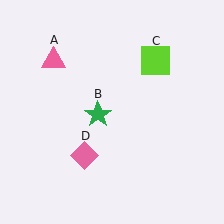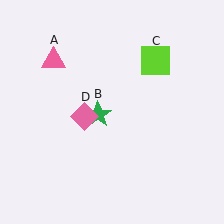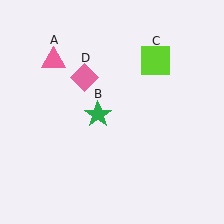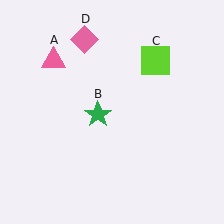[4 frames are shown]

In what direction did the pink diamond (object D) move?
The pink diamond (object D) moved up.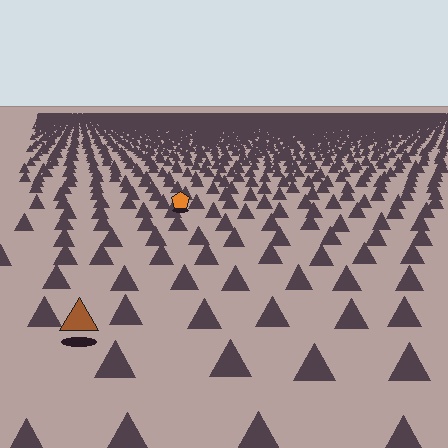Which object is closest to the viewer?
The brown triangle is closest. The texture marks near it are larger and more spread out.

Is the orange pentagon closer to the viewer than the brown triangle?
No. The brown triangle is closer — you can tell from the texture gradient: the ground texture is coarser near it.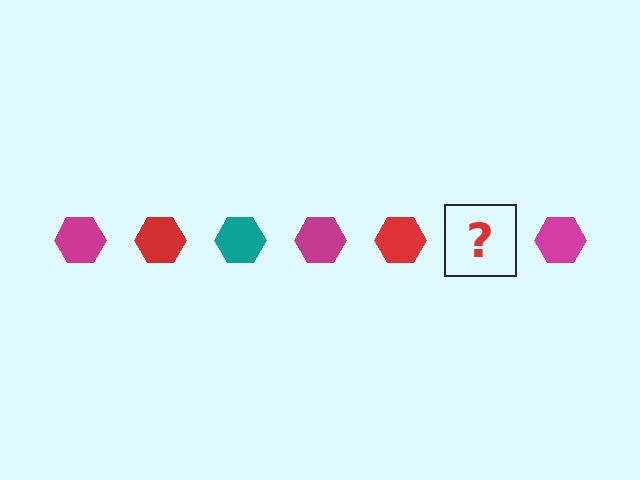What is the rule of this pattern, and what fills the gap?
The rule is that the pattern cycles through magenta, red, teal hexagons. The gap should be filled with a teal hexagon.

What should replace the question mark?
The question mark should be replaced with a teal hexagon.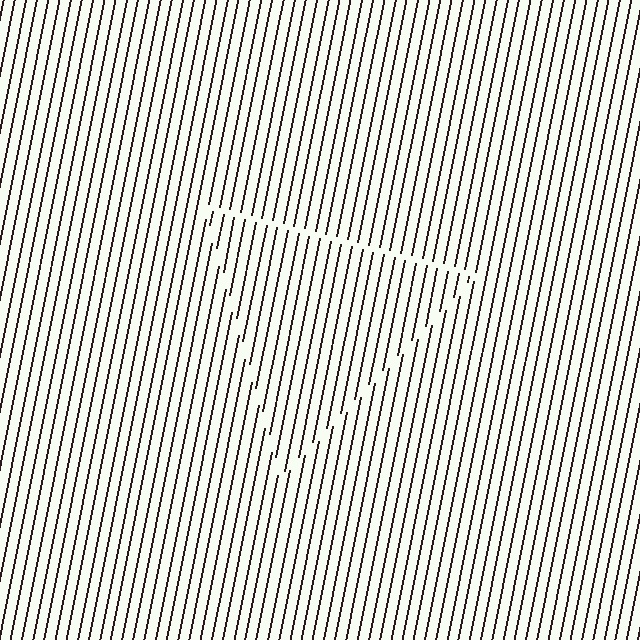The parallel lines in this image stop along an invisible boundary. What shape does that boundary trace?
An illusory triangle. The interior of the shape contains the same grating, shifted by half a period — the contour is defined by the phase discontinuity where line-ends from the inner and outer gratings abut.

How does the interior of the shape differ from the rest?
The interior of the shape contains the same grating, shifted by half a period — the contour is defined by the phase discontinuity where line-ends from the inner and outer gratings abut.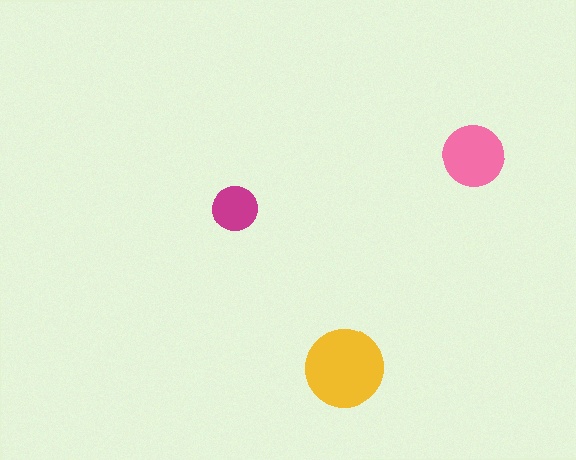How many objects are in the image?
There are 3 objects in the image.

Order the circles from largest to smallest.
the yellow one, the pink one, the magenta one.